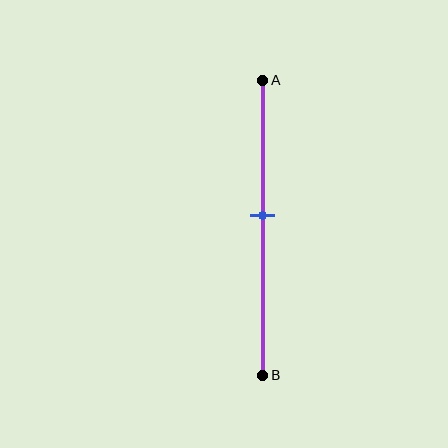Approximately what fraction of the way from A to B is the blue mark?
The blue mark is approximately 45% of the way from A to B.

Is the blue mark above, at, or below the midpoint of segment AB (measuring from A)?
The blue mark is above the midpoint of segment AB.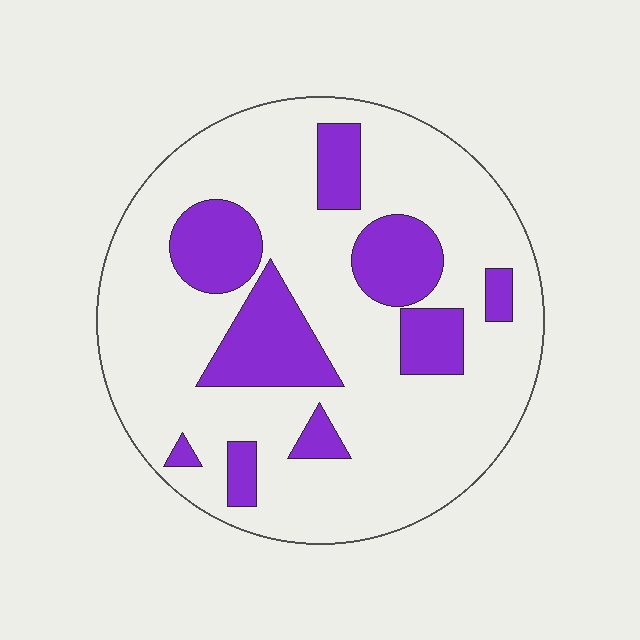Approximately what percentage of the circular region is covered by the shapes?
Approximately 25%.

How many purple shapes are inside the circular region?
9.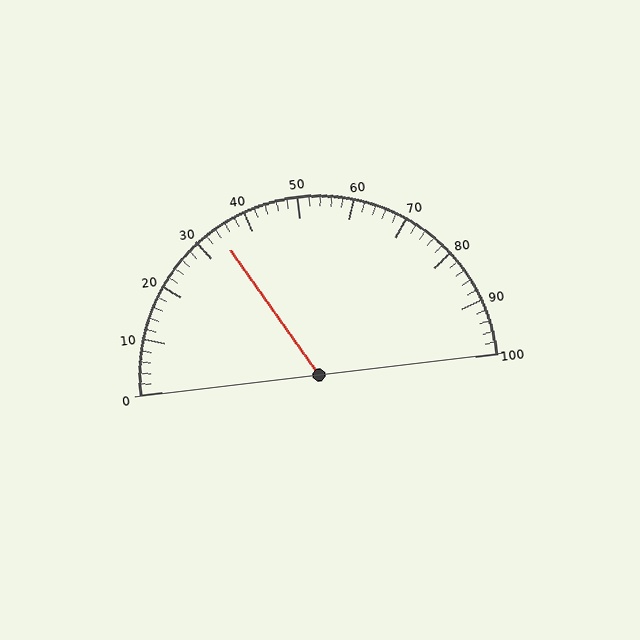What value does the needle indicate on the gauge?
The needle indicates approximately 34.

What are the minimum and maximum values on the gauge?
The gauge ranges from 0 to 100.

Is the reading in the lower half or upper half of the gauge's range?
The reading is in the lower half of the range (0 to 100).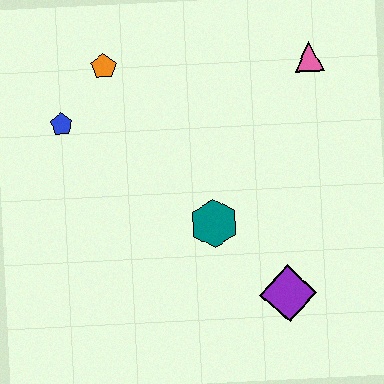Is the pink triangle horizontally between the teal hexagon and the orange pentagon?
No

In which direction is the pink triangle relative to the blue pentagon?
The pink triangle is to the right of the blue pentagon.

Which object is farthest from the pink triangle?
The blue pentagon is farthest from the pink triangle.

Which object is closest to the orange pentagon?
The blue pentagon is closest to the orange pentagon.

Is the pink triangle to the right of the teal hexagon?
Yes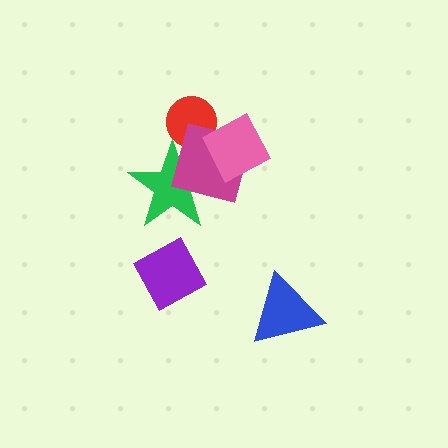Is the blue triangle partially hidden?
No, no other shape covers it.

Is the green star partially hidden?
Yes, it is partially covered by another shape.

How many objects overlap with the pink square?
1 object overlaps with the pink square.